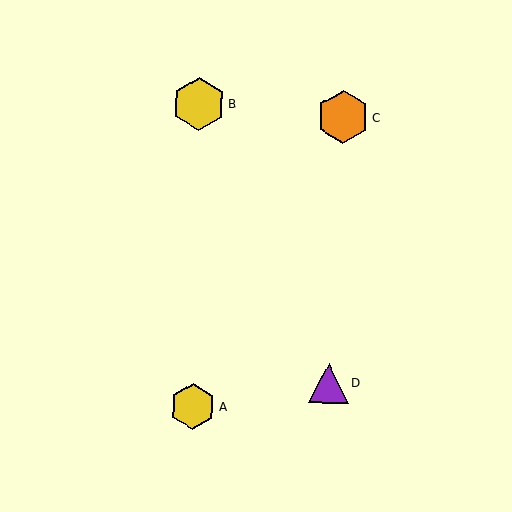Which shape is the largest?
The yellow hexagon (labeled B) is the largest.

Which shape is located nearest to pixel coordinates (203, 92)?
The yellow hexagon (labeled B) at (199, 104) is nearest to that location.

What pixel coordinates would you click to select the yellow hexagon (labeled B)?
Click at (199, 104) to select the yellow hexagon B.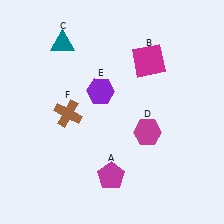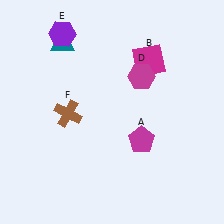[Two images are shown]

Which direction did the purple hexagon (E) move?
The purple hexagon (E) moved up.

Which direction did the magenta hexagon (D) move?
The magenta hexagon (D) moved up.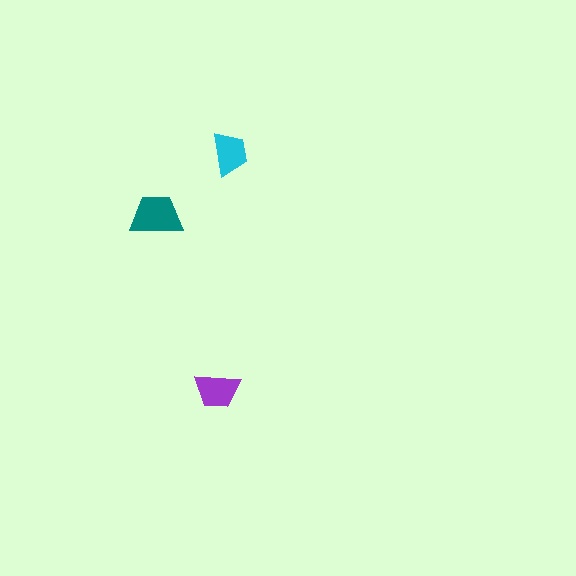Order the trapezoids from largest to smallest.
the teal one, the purple one, the cyan one.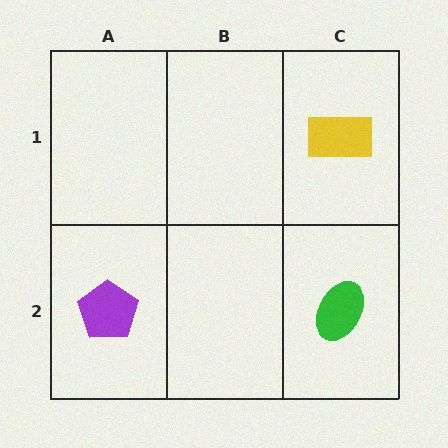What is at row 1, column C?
A yellow rectangle.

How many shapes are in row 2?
2 shapes.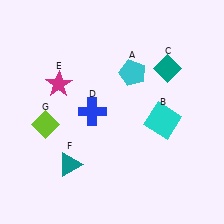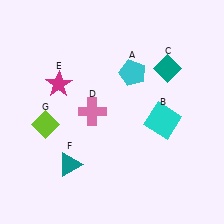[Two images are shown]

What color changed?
The cross (D) changed from blue in Image 1 to pink in Image 2.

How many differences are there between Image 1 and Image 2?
There is 1 difference between the two images.